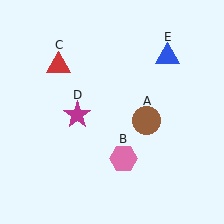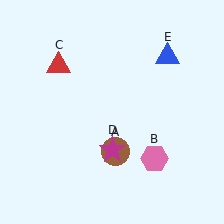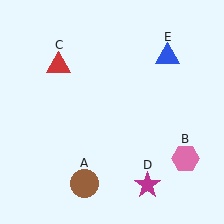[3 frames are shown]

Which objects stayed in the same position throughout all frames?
Red triangle (object C) and blue triangle (object E) remained stationary.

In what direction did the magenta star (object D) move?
The magenta star (object D) moved down and to the right.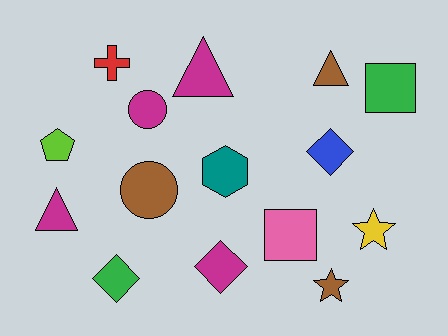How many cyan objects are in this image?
There are no cyan objects.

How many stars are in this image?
There are 2 stars.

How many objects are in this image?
There are 15 objects.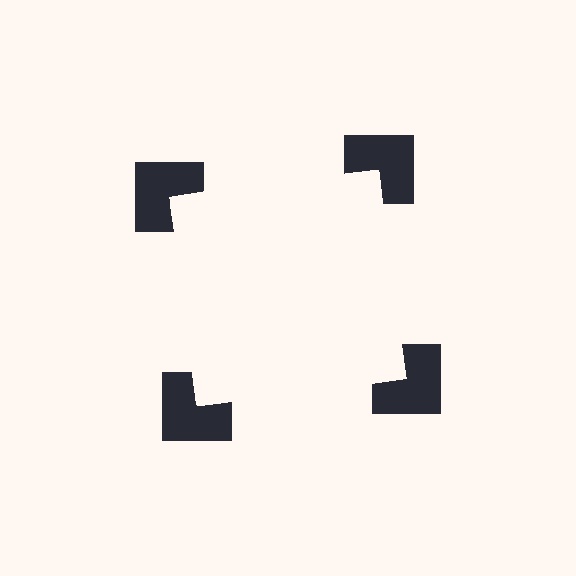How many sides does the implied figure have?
4 sides.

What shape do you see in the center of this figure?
An illusory square — its edges are inferred from the aligned wedge cuts in the notched squares, not physically drawn.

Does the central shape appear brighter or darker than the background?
It typically appears slightly brighter than the background, even though no actual brightness change is drawn.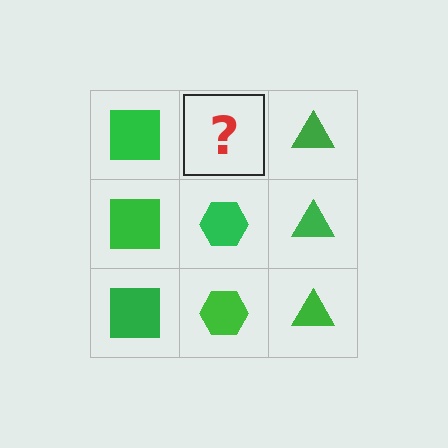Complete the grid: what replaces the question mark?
The question mark should be replaced with a green hexagon.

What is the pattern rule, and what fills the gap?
The rule is that each column has a consistent shape. The gap should be filled with a green hexagon.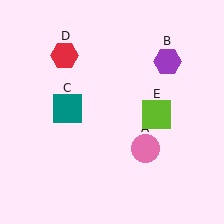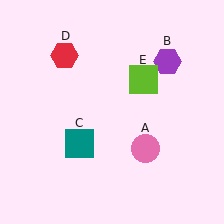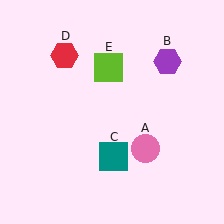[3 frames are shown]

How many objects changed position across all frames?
2 objects changed position: teal square (object C), lime square (object E).